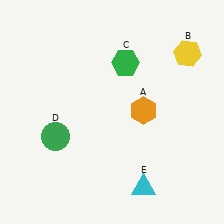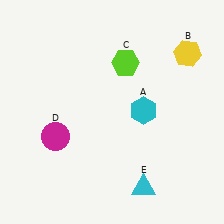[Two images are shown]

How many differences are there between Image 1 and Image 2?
There are 3 differences between the two images.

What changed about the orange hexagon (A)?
In Image 1, A is orange. In Image 2, it changed to cyan.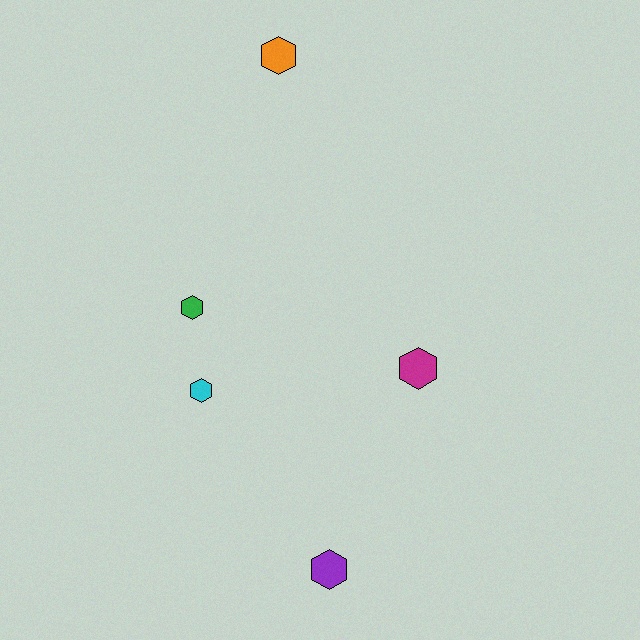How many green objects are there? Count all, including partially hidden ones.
There is 1 green object.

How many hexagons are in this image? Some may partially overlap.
There are 5 hexagons.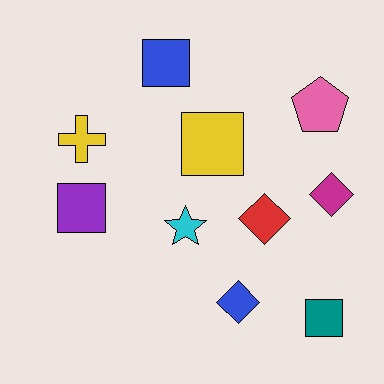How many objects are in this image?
There are 10 objects.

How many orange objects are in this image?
There are no orange objects.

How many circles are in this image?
There are no circles.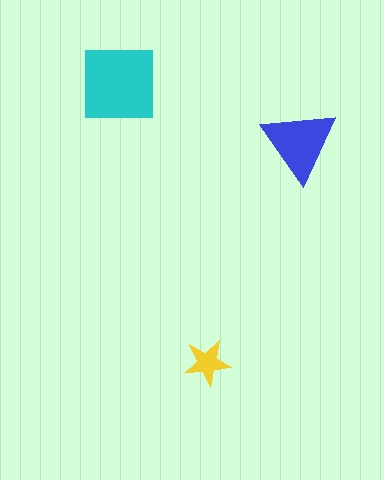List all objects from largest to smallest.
The cyan square, the blue triangle, the yellow star.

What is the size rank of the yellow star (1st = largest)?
3rd.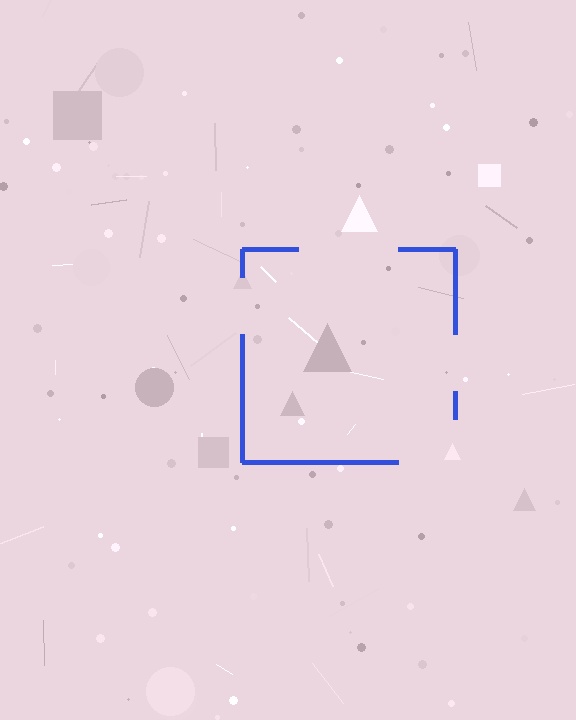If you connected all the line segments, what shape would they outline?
They would outline a square.